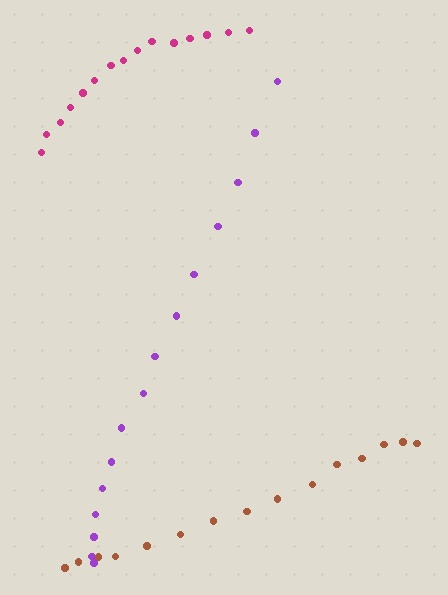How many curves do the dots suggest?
There are 3 distinct paths.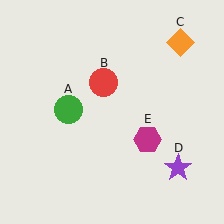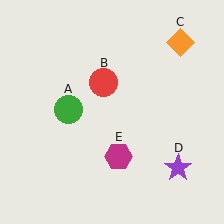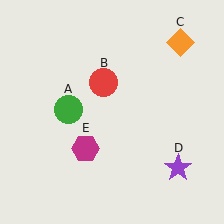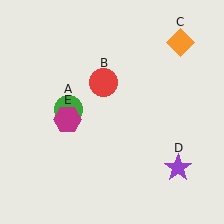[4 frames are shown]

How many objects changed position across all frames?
1 object changed position: magenta hexagon (object E).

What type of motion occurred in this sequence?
The magenta hexagon (object E) rotated clockwise around the center of the scene.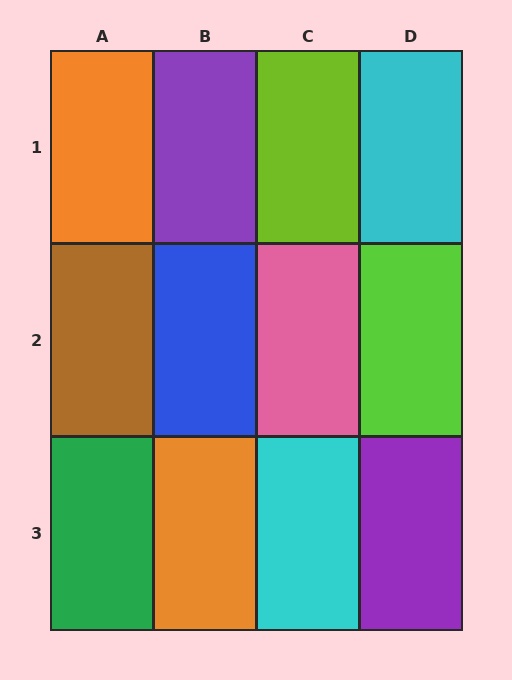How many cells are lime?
2 cells are lime.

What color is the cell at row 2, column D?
Lime.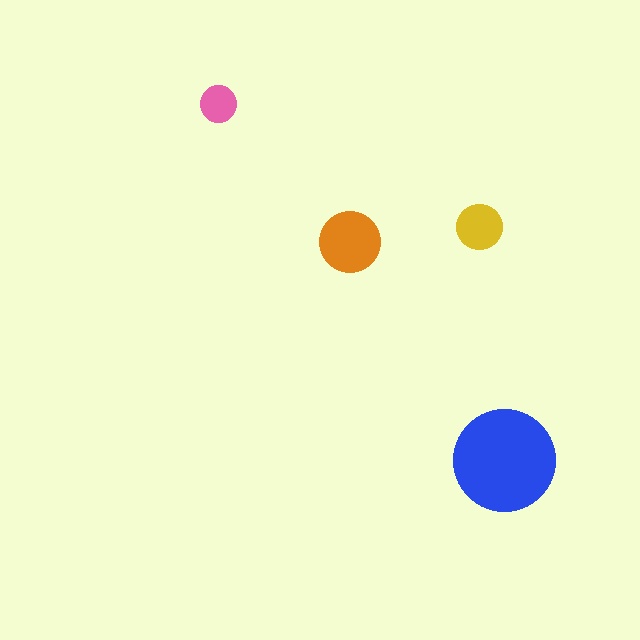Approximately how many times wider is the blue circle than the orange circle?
About 1.5 times wider.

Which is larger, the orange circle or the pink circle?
The orange one.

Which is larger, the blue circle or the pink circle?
The blue one.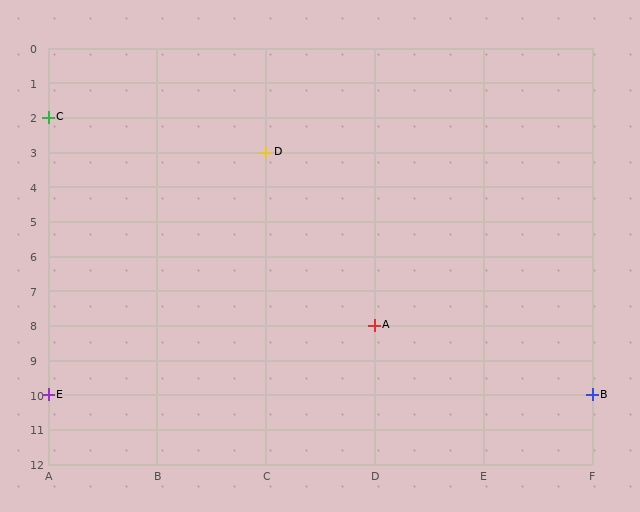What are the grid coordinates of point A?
Point A is at grid coordinates (D, 8).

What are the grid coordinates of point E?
Point E is at grid coordinates (A, 10).